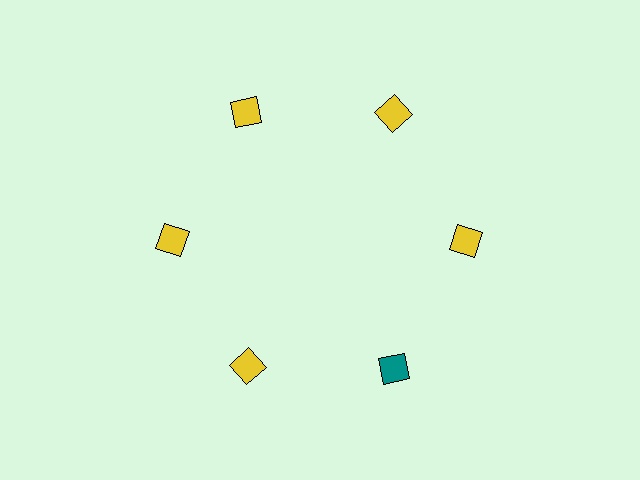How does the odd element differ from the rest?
It has a different color: teal instead of yellow.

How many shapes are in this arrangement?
There are 6 shapes arranged in a ring pattern.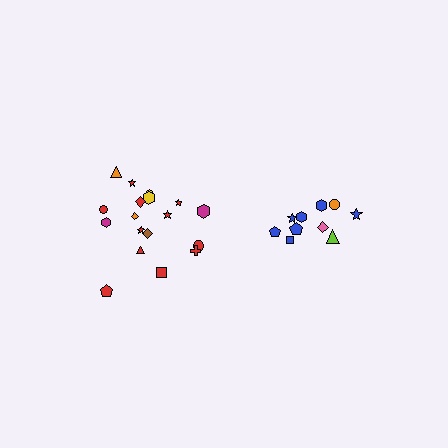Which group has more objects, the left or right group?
The left group.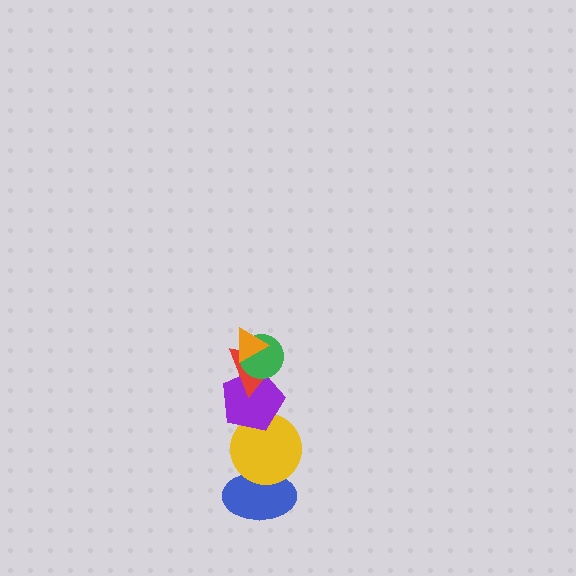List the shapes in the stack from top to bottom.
From top to bottom: the orange triangle, the green circle, the red triangle, the purple pentagon, the yellow circle, the blue ellipse.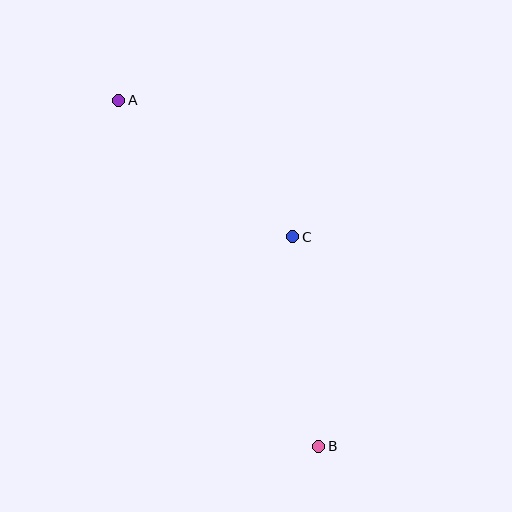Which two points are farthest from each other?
Points A and B are farthest from each other.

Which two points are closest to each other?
Points B and C are closest to each other.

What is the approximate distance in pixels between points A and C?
The distance between A and C is approximately 221 pixels.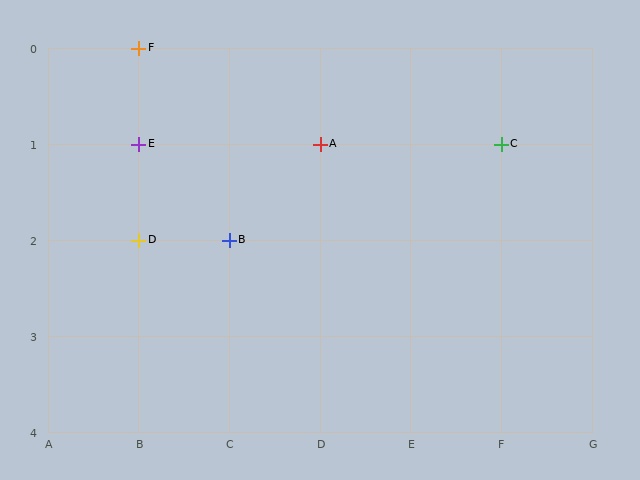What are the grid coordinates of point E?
Point E is at grid coordinates (B, 1).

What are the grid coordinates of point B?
Point B is at grid coordinates (C, 2).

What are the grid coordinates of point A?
Point A is at grid coordinates (D, 1).